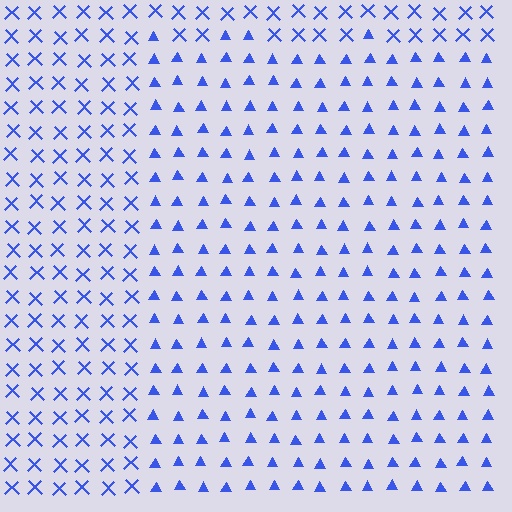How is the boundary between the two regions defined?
The boundary is defined by a change in element shape: triangles inside vs. X marks outside. All elements share the same color and spacing.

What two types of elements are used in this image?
The image uses triangles inside the rectangle region and X marks outside it.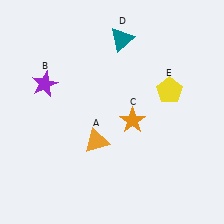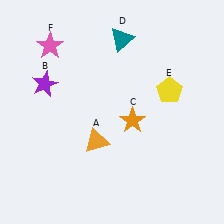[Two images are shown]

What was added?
A pink star (F) was added in Image 2.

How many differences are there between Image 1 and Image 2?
There is 1 difference between the two images.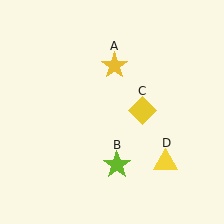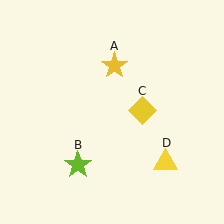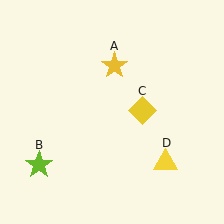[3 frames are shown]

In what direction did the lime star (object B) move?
The lime star (object B) moved left.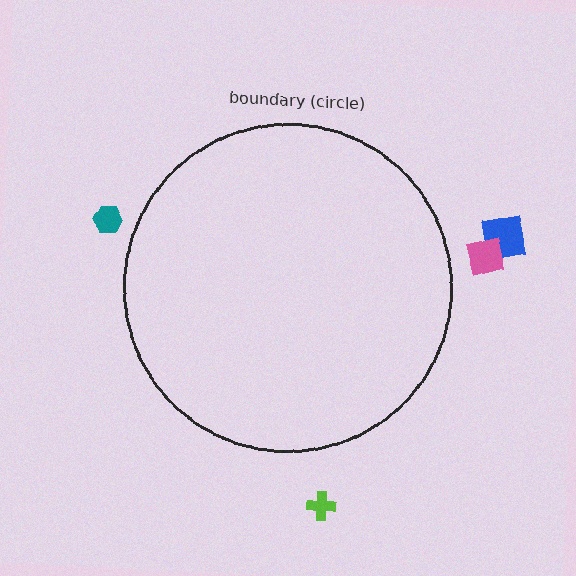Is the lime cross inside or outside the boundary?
Outside.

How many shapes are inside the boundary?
0 inside, 4 outside.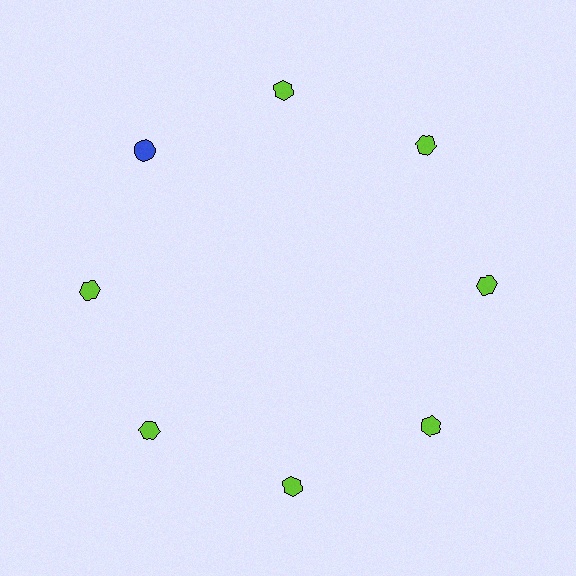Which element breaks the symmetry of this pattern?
The blue circle at roughly the 10 o'clock position breaks the symmetry. All other shapes are lime hexagons.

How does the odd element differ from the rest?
It differs in both color (blue instead of lime) and shape (circle instead of hexagon).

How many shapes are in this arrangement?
There are 8 shapes arranged in a ring pattern.